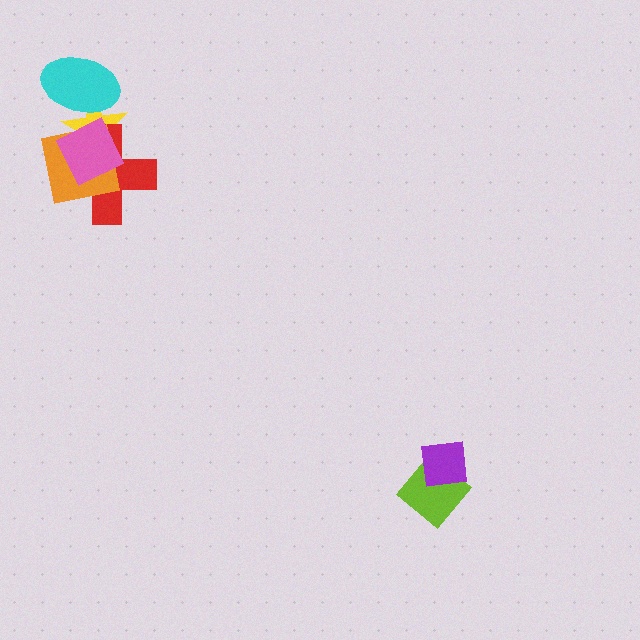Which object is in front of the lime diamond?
The purple square is in front of the lime diamond.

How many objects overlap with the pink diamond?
4 objects overlap with the pink diamond.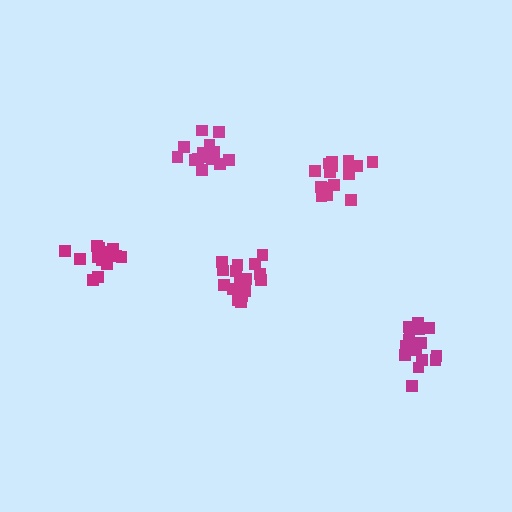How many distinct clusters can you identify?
There are 5 distinct clusters.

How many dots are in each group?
Group 1: 19 dots, Group 2: 18 dots, Group 3: 15 dots, Group 4: 16 dots, Group 5: 18 dots (86 total).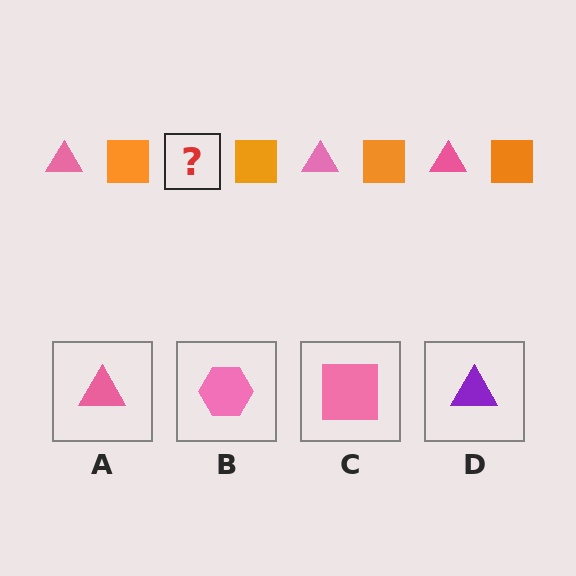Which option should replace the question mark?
Option A.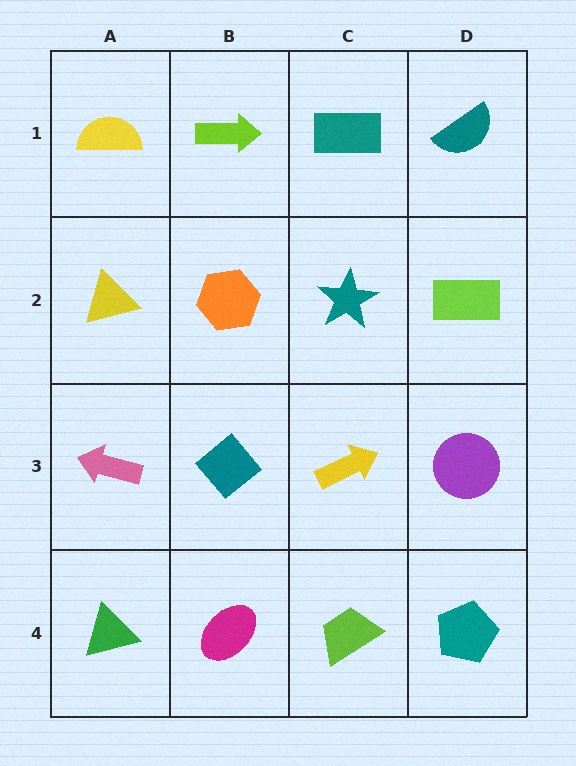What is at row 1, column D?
A teal semicircle.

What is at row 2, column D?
A lime rectangle.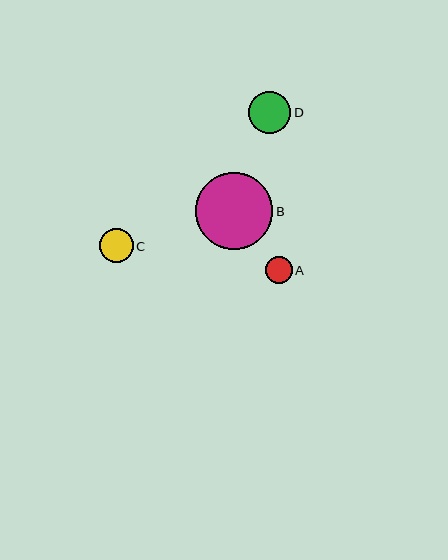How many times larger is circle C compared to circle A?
Circle C is approximately 1.2 times the size of circle A.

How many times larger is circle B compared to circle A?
Circle B is approximately 2.9 times the size of circle A.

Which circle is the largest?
Circle B is the largest with a size of approximately 77 pixels.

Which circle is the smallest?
Circle A is the smallest with a size of approximately 27 pixels.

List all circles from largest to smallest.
From largest to smallest: B, D, C, A.